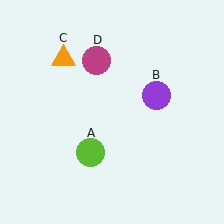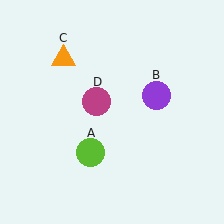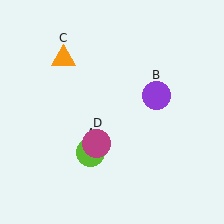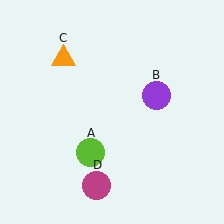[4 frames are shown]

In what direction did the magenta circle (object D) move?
The magenta circle (object D) moved down.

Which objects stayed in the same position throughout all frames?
Lime circle (object A) and purple circle (object B) and orange triangle (object C) remained stationary.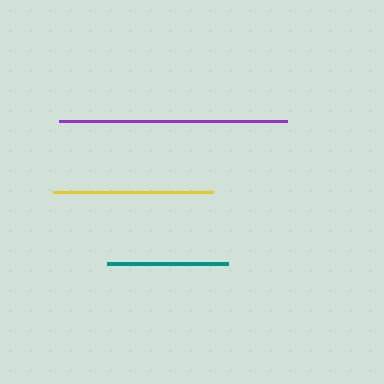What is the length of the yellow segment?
The yellow segment is approximately 159 pixels long.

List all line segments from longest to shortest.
From longest to shortest: purple, yellow, teal.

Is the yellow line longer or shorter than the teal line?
The yellow line is longer than the teal line.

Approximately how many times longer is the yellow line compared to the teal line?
The yellow line is approximately 1.3 times the length of the teal line.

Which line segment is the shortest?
The teal line is the shortest at approximately 121 pixels.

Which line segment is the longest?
The purple line is the longest at approximately 228 pixels.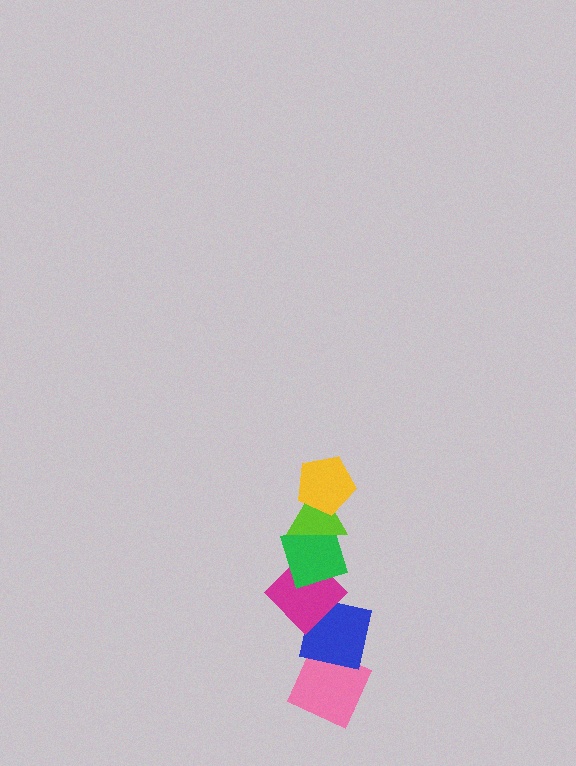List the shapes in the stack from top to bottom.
From top to bottom: the yellow pentagon, the lime triangle, the green diamond, the magenta diamond, the blue square, the pink diamond.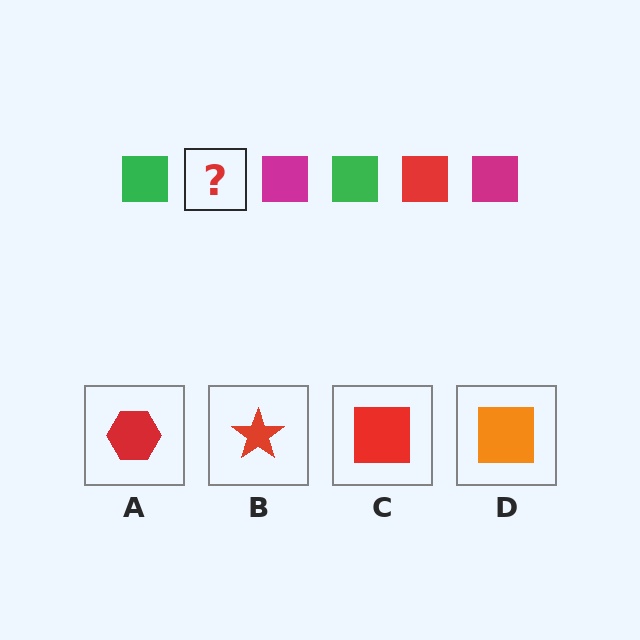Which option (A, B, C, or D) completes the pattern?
C.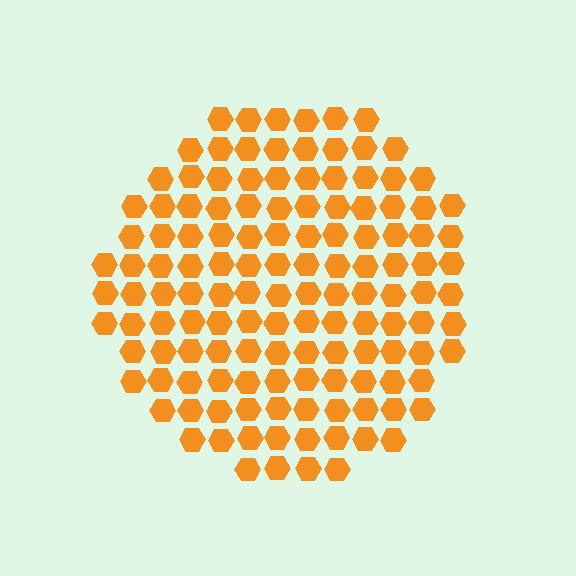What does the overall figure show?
The overall figure shows a circle.